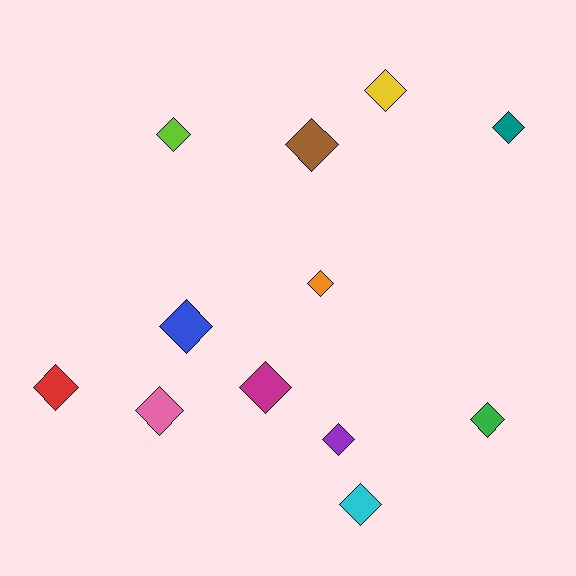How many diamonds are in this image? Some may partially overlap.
There are 12 diamonds.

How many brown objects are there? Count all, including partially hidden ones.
There is 1 brown object.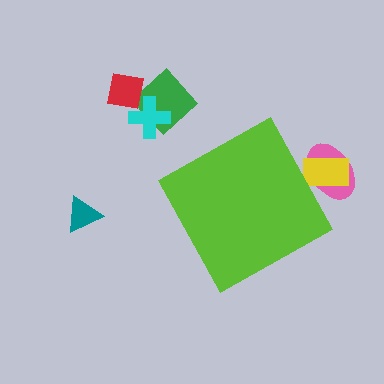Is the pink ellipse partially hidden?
Yes, the pink ellipse is partially hidden behind the lime diamond.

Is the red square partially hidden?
No, the red square is fully visible.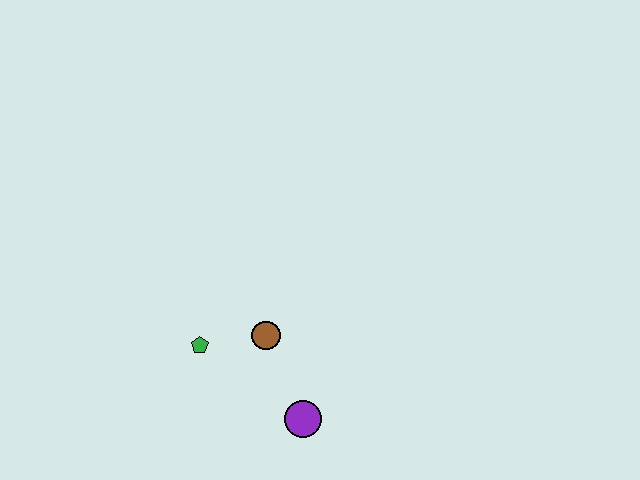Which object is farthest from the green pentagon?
The purple circle is farthest from the green pentagon.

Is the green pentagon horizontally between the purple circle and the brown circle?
No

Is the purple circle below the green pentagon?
Yes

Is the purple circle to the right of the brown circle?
Yes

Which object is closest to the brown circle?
The green pentagon is closest to the brown circle.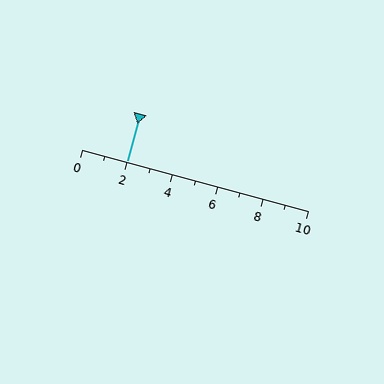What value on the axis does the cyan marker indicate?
The marker indicates approximately 2.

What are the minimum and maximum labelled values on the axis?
The axis runs from 0 to 10.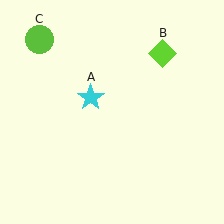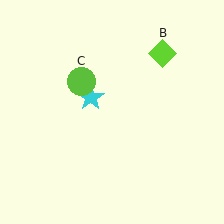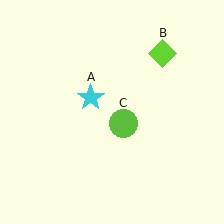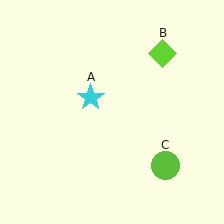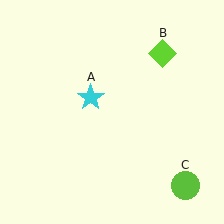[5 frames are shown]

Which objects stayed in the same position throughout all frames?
Cyan star (object A) and lime diamond (object B) remained stationary.